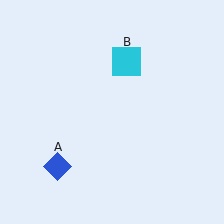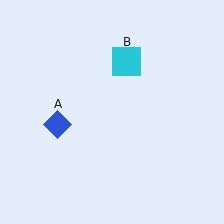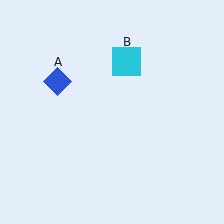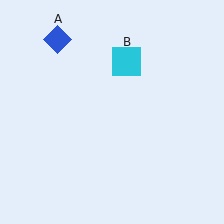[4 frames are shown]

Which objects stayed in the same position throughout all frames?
Cyan square (object B) remained stationary.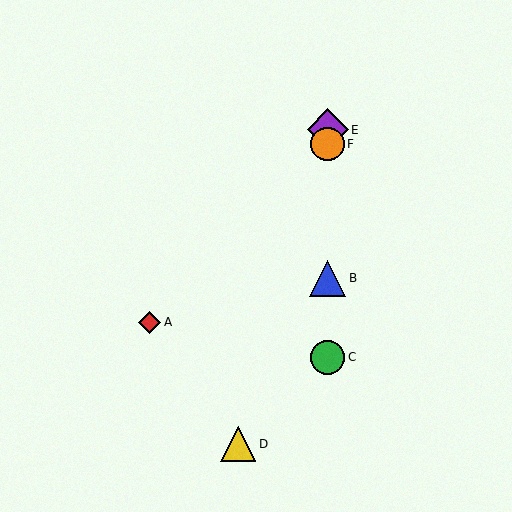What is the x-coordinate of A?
Object A is at x≈150.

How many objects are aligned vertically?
4 objects (B, C, E, F) are aligned vertically.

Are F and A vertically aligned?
No, F is at x≈328 and A is at x≈150.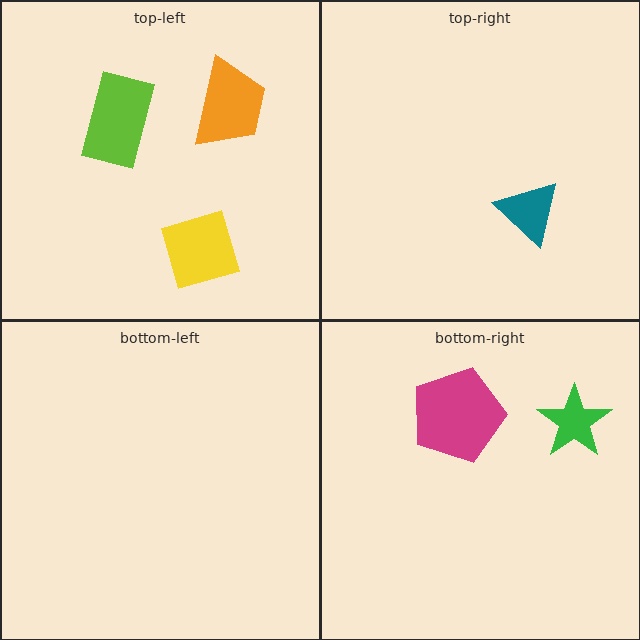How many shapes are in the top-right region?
1.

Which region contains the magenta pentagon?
The bottom-right region.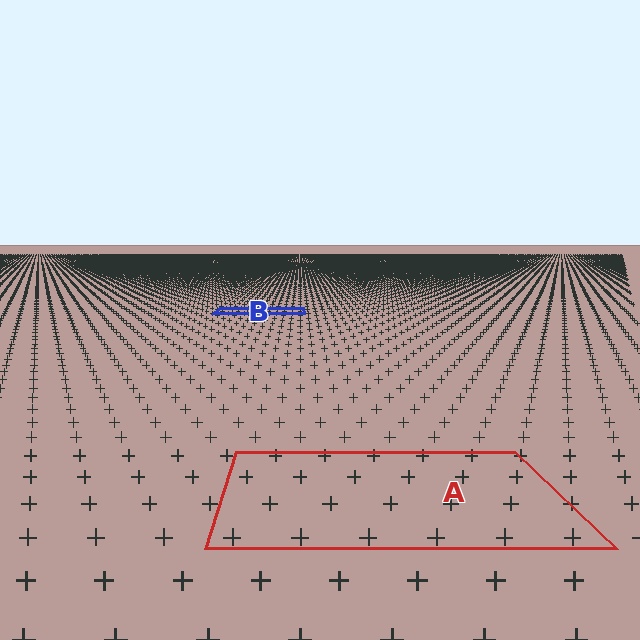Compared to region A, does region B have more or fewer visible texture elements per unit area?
Region B has more texture elements per unit area — they are packed more densely because it is farther away.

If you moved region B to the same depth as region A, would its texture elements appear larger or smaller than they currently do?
They would appear larger. At a closer depth, the same texture elements are projected at a bigger on-screen size.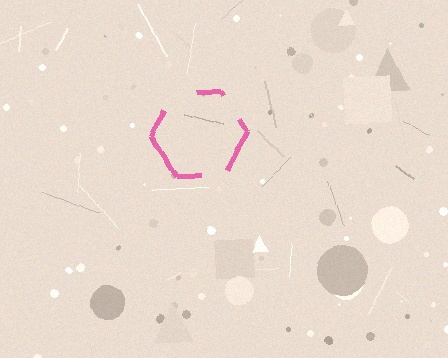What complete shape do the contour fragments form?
The contour fragments form a hexagon.